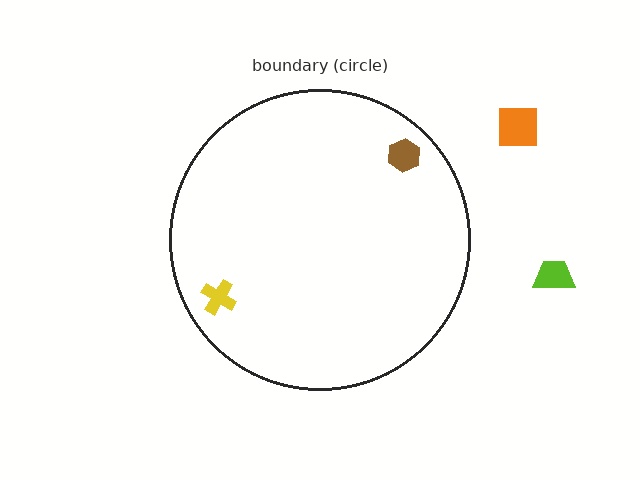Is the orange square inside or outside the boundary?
Outside.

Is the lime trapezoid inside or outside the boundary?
Outside.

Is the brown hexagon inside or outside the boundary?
Inside.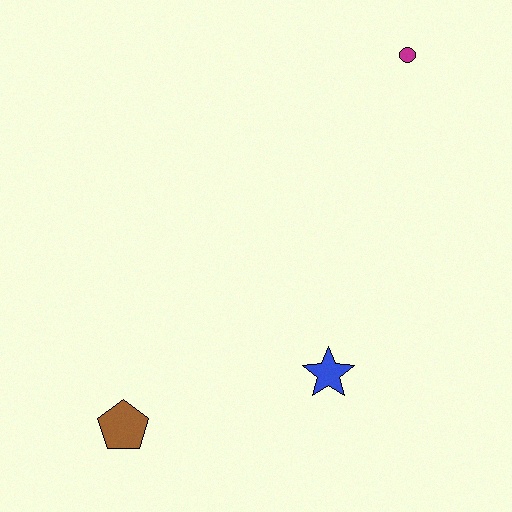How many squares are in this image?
There are no squares.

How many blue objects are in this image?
There is 1 blue object.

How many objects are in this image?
There are 3 objects.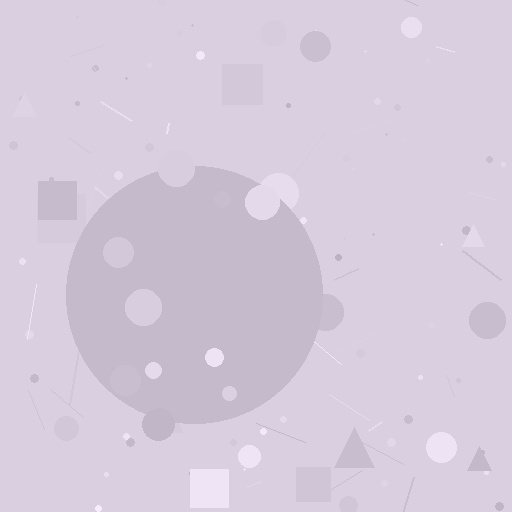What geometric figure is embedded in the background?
A circle is embedded in the background.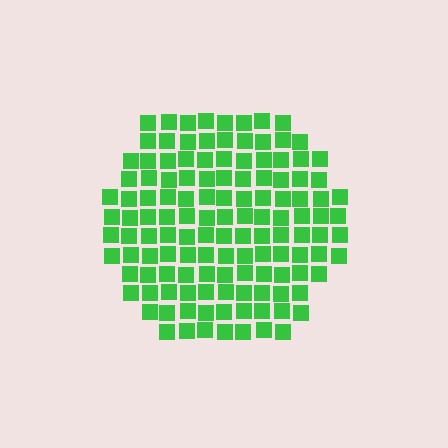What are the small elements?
The small elements are squares.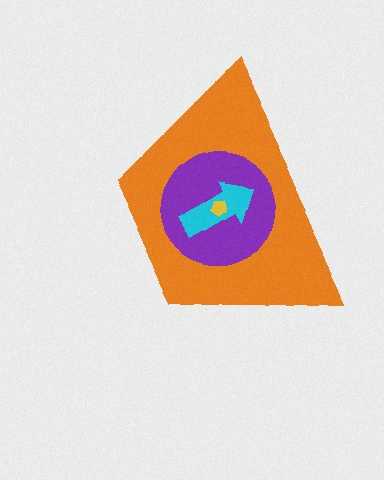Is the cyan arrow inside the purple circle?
Yes.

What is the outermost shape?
The orange trapezoid.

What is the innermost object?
The yellow pentagon.